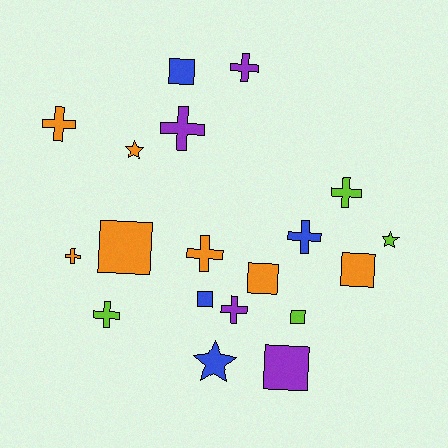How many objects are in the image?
There are 19 objects.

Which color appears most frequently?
Orange, with 7 objects.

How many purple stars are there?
There are no purple stars.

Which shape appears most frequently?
Cross, with 9 objects.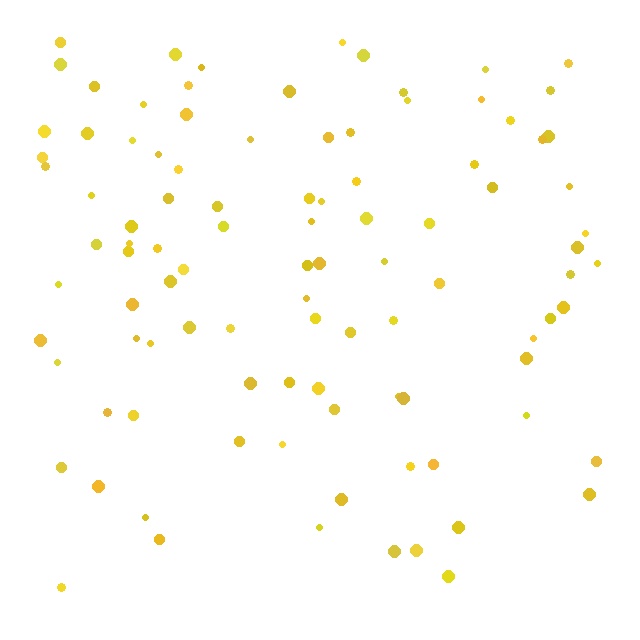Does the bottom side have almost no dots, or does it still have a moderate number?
Still a moderate number, just noticeably fewer than the top.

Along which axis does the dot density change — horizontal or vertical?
Vertical.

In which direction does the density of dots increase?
From bottom to top, with the top side densest.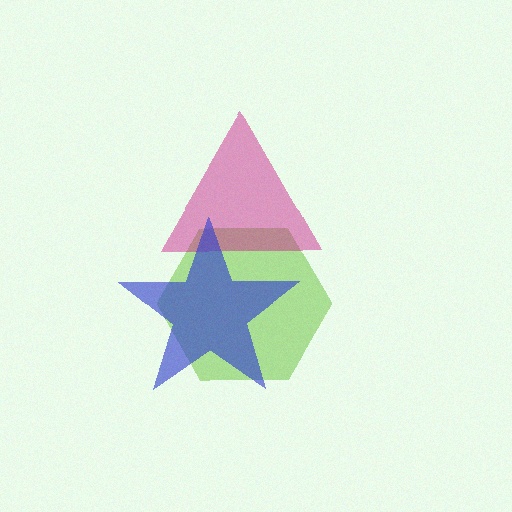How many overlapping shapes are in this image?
There are 3 overlapping shapes in the image.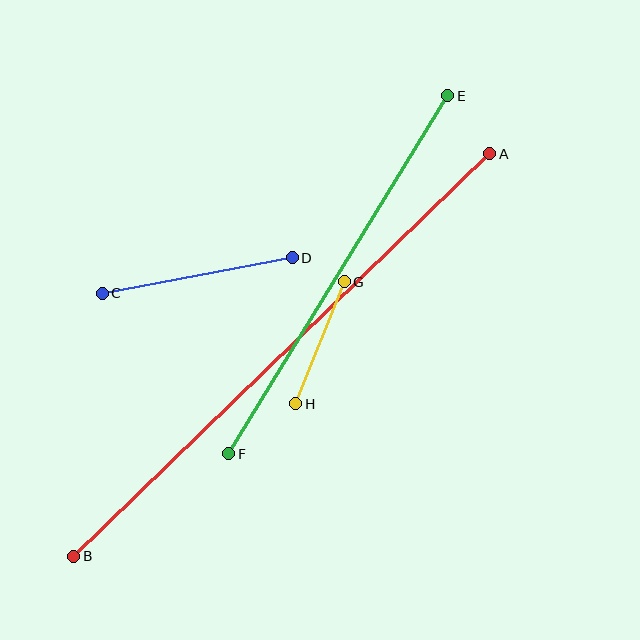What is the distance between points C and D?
The distance is approximately 193 pixels.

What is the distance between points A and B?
The distance is approximately 579 pixels.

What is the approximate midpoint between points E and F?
The midpoint is at approximately (338, 275) pixels.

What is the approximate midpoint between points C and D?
The midpoint is at approximately (197, 275) pixels.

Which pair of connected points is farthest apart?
Points A and B are farthest apart.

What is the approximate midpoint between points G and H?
The midpoint is at approximately (320, 343) pixels.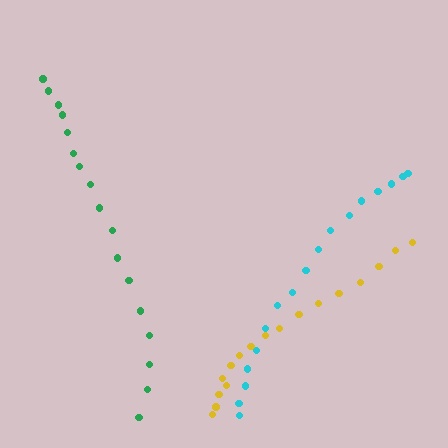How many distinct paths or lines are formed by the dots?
There are 3 distinct paths.